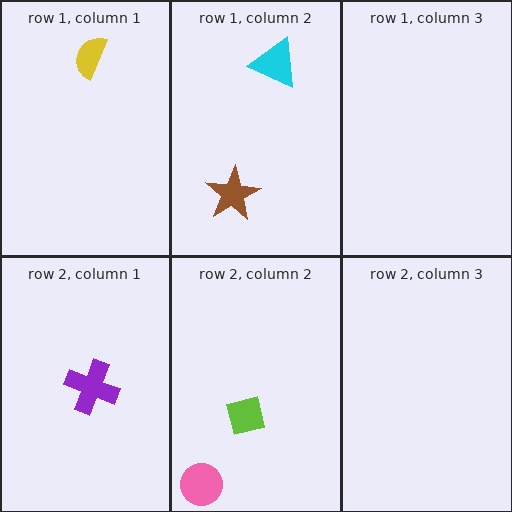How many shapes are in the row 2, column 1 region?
1.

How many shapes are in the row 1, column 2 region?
2.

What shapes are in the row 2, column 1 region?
The purple cross.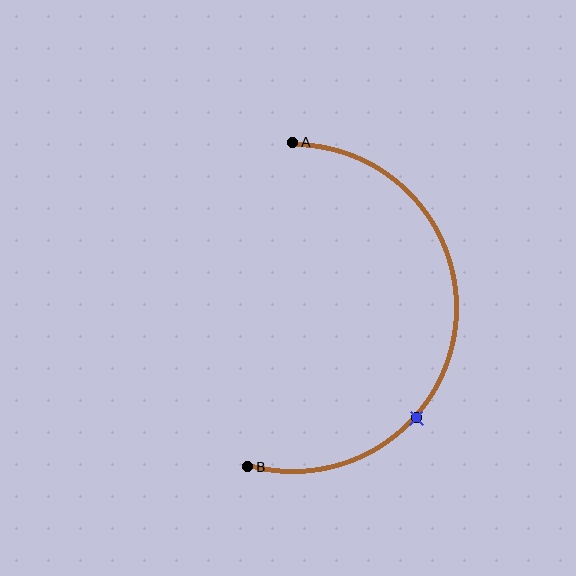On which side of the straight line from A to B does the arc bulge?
The arc bulges to the right of the straight line connecting A and B.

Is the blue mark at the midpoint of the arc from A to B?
No. The blue mark lies on the arc but is closer to endpoint B. The arc midpoint would be at the point on the curve equidistant along the arc from both A and B.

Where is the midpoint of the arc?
The arc midpoint is the point on the curve farthest from the straight line joining A and B. It sits to the right of that line.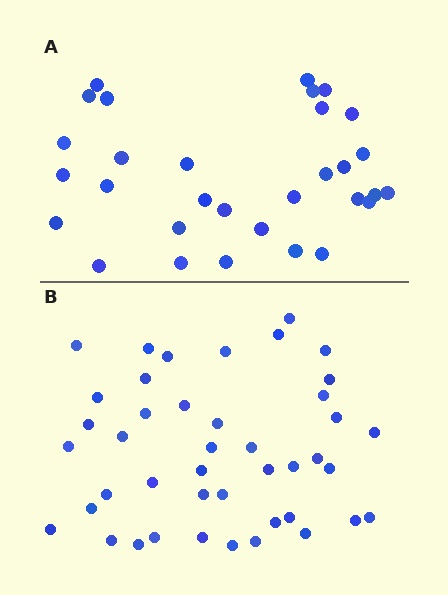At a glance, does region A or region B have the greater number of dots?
Region B (the bottom region) has more dots.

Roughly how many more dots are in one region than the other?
Region B has roughly 12 or so more dots than region A.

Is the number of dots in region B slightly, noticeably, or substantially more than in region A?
Region B has noticeably more, but not dramatically so. The ratio is roughly 1.4 to 1.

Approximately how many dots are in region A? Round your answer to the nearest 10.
About 30 dots. (The exact count is 31, which rounds to 30.)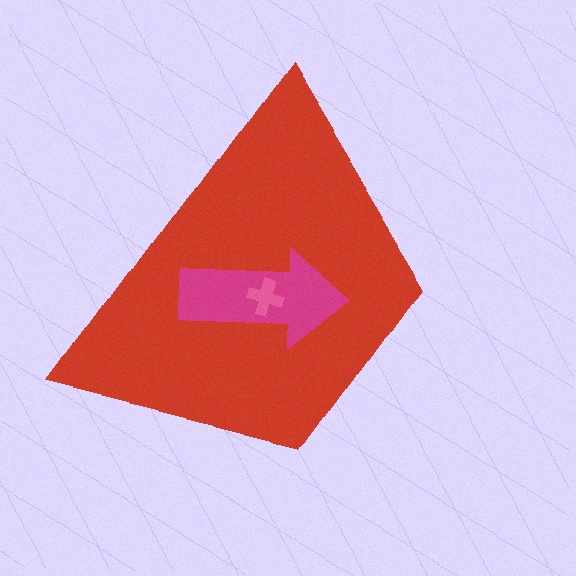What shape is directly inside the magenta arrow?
The pink cross.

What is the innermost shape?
The pink cross.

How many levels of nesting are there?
3.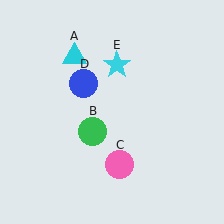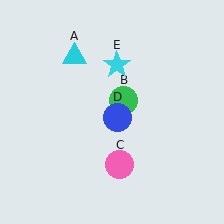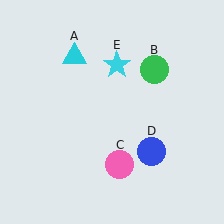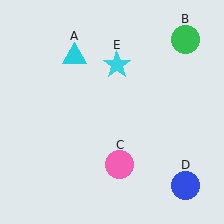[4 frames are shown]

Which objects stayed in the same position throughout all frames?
Cyan triangle (object A) and pink circle (object C) and cyan star (object E) remained stationary.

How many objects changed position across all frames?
2 objects changed position: green circle (object B), blue circle (object D).